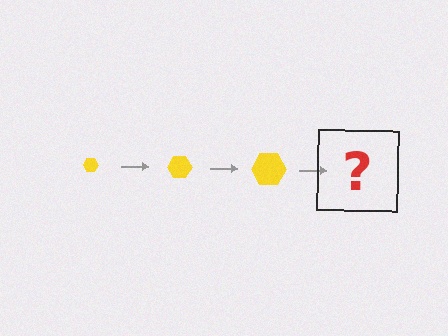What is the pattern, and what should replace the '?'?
The pattern is that the hexagon gets progressively larger each step. The '?' should be a yellow hexagon, larger than the previous one.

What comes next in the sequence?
The next element should be a yellow hexagon, larger than the previous one.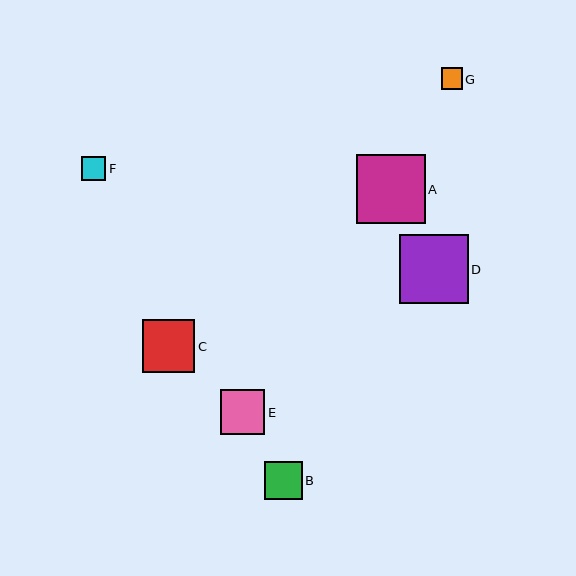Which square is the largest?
Square D is the largest with a size of approximately 69 pixels.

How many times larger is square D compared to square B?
Square D is approximately 1.8 times the size of square B.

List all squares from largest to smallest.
From largest to smallest: D, A, C, E, B, F, G.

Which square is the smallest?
Square G is the smallest with a size of approximately 21 pixels.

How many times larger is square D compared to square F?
Square D is approximately 2.8 times the size of square F.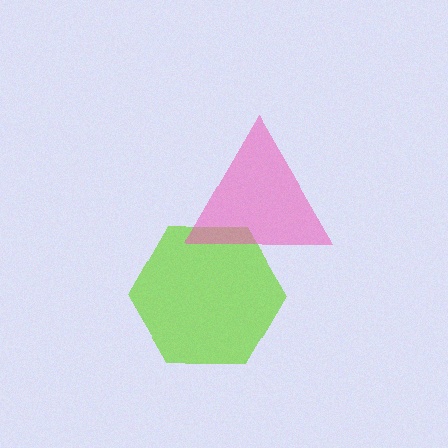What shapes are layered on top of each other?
The layered shapes are: a lime hexagon, a pink triangle.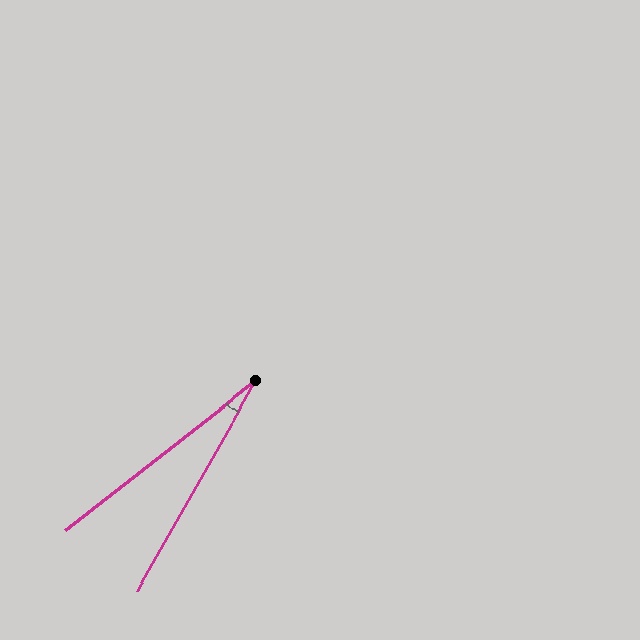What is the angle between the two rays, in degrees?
Approximately 22 degrees.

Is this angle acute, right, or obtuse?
It is acute.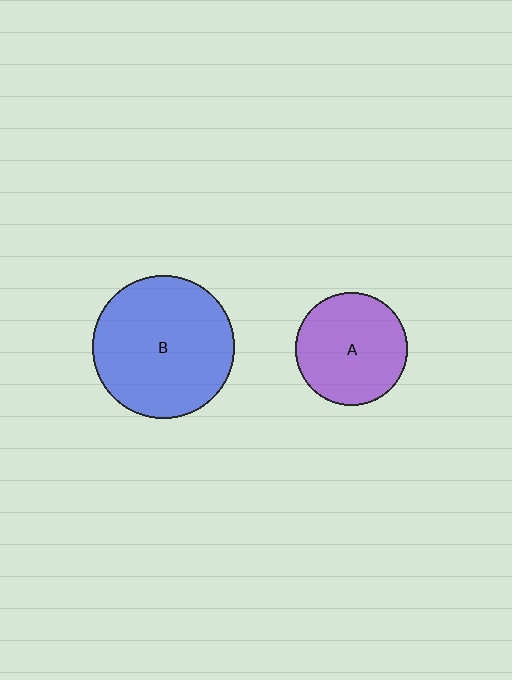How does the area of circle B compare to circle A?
Approximately 1.6 times.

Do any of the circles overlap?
No, none of the circles overlap.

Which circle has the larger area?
Circle B (blue).